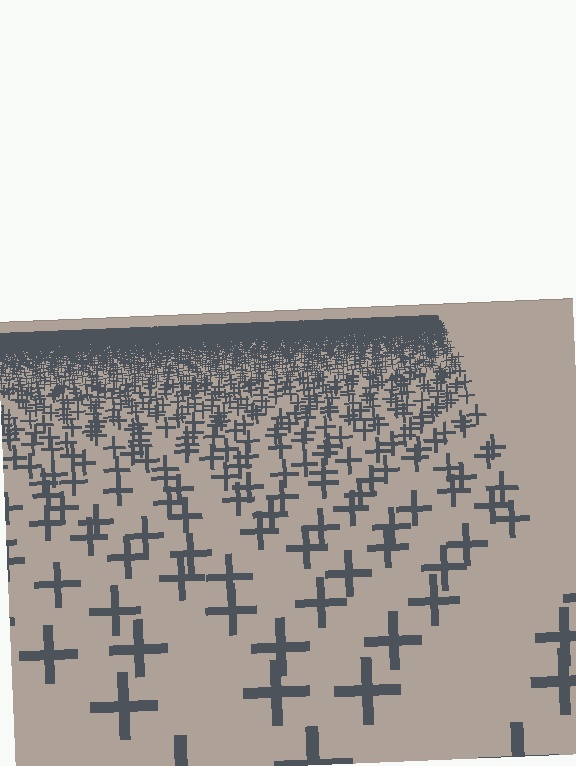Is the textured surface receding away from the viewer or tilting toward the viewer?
The surface is receding away from the viewer. Texture elements get smaller and denser toward the top.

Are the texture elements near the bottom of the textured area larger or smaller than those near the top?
Larger. Near the bottom, elements are closer to the viewer and appear at a bigger on-screen size.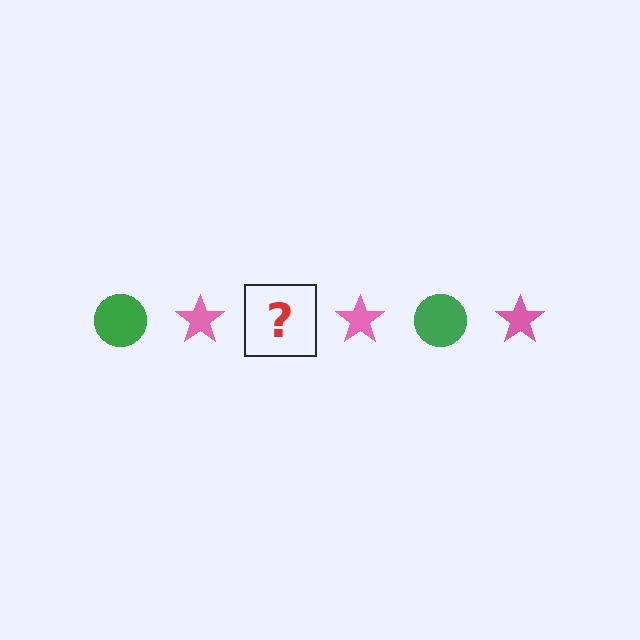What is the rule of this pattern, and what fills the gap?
The rule is that the pattern alternates between green circle and pink star. The gap should be filled with a green circle.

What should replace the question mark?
The question mark should be replaced with a green circle.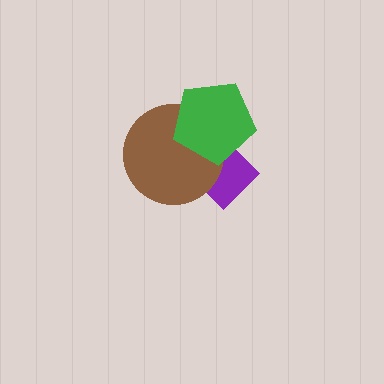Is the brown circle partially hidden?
Yes, it is partially covered by another shape.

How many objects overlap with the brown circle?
2 objects overlap with the brown circle.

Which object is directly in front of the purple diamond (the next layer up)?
The brown circle is directly in front of the purple diamond.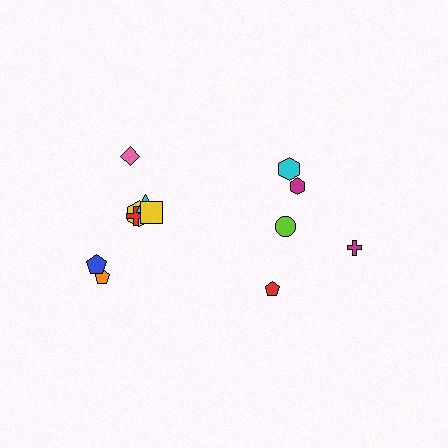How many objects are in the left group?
There are 7 objects.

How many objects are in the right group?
There are 5 objects.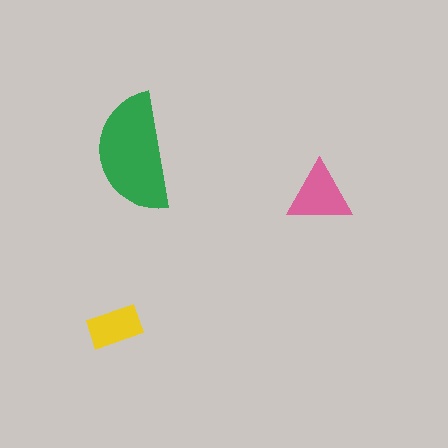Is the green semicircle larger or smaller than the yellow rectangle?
Larger.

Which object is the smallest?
The yellow rectangle.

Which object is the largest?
The green semicircle.